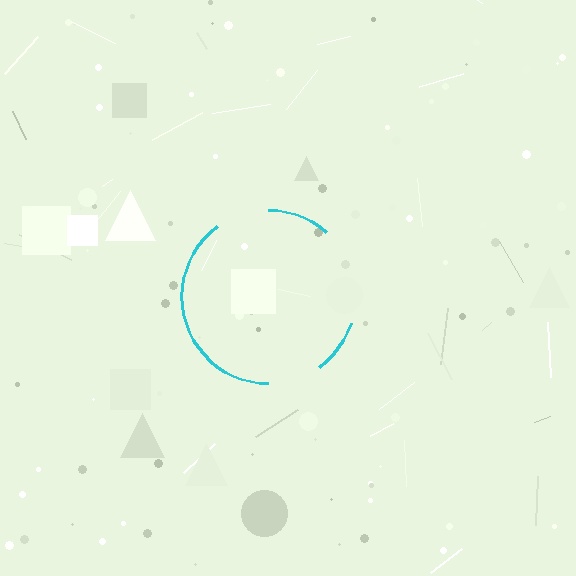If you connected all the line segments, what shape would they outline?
They would outline a circle.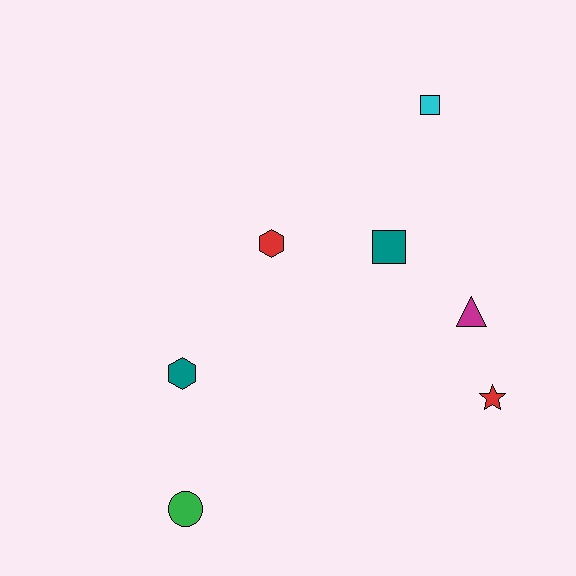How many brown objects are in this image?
There are no brown objects.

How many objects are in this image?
There are 7 objects.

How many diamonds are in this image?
There are no diamonds.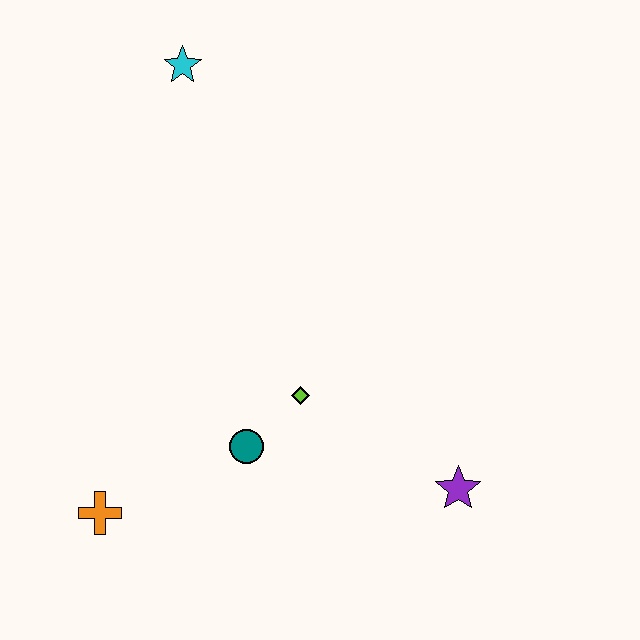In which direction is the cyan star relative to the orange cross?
The cyan star is above the orange cross.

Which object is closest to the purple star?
The lime diamond is closest to the purple star.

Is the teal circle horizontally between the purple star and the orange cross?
Yes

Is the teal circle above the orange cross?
Yes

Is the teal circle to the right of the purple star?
No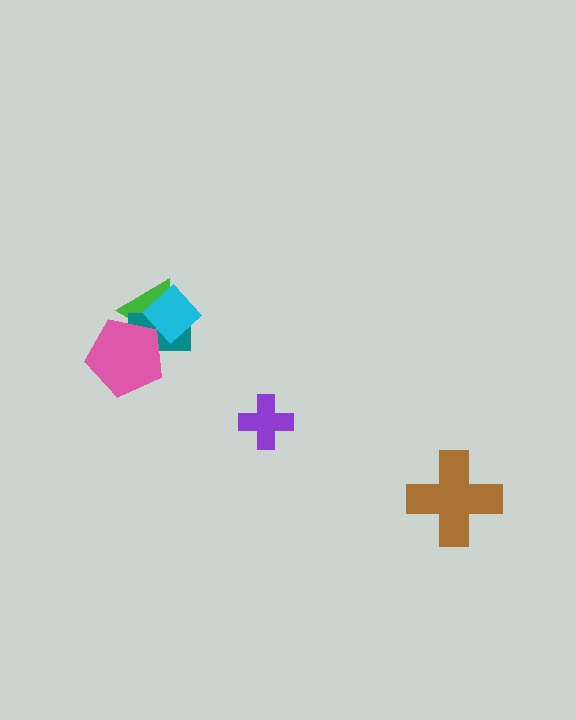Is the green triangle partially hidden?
Yes, it is partially covered by another shape.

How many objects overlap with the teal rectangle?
3 objects overlap with the teal rectangle.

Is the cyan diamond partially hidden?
Yes, it is partially covered by another shape.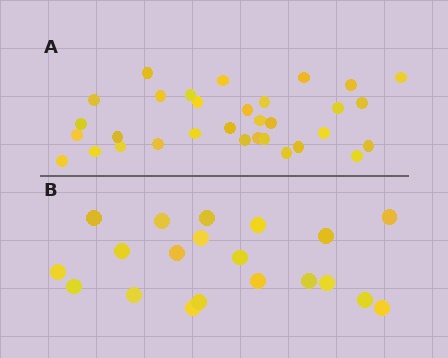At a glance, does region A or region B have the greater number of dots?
Region A (the top region) has more dots.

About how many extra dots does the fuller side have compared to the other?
Region A has roughly 12 or so more dots than region B.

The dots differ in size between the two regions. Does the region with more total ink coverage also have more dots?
No. Region B has more total ink coverage because its dots are larger, but region A actually contains more individual dots. Total area can be misleading — the number of items is what matters here.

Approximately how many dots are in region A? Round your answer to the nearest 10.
About 30 dots. (The exact count is 32, which rounds to 30.)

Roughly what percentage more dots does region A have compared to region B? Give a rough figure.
About 60% more.